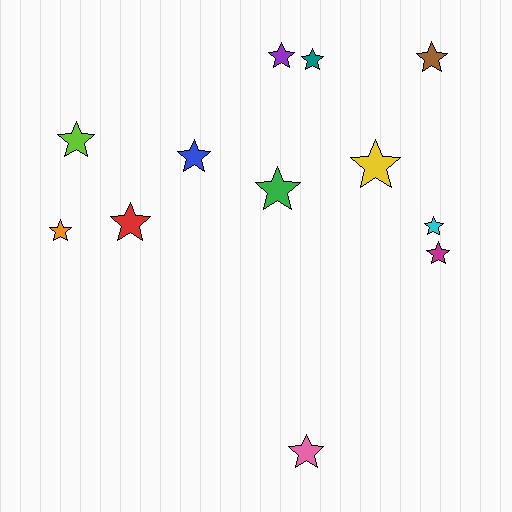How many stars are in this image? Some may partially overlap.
There are 12 stars.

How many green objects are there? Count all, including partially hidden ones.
There is 1 green object.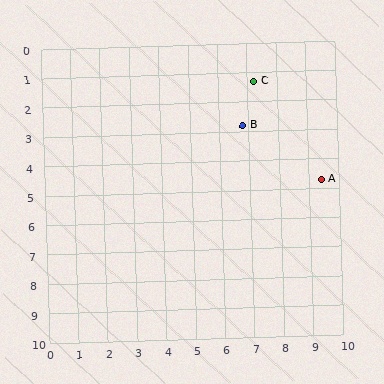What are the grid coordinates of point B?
Point B is at approximately (6.8, 2.8).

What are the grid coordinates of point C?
Point C is at approximately (7.2, 1.3).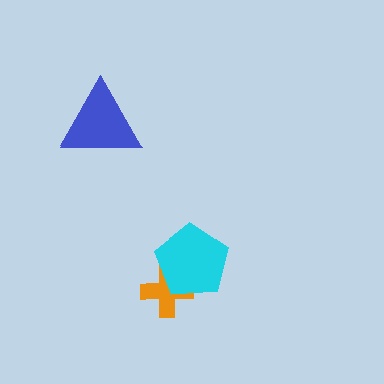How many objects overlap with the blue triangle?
0 objects overlap with the blue triangle.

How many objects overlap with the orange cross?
1 object overlaps with the orange cross.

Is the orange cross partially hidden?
Yes, it is partially covered by another shape.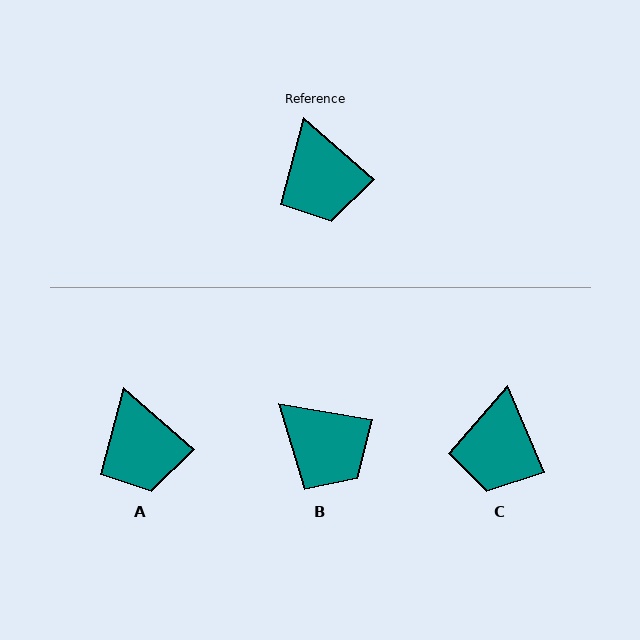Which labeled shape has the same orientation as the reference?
A.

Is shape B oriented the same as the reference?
No, it is off by about 31 degrees.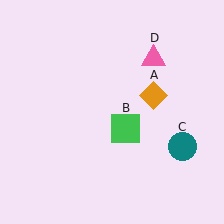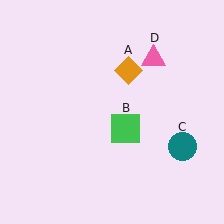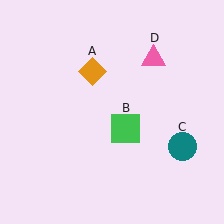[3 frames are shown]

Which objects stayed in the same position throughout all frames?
Green square (object B) and teal circle (object C) and pink triangle (object D) remained stationary.